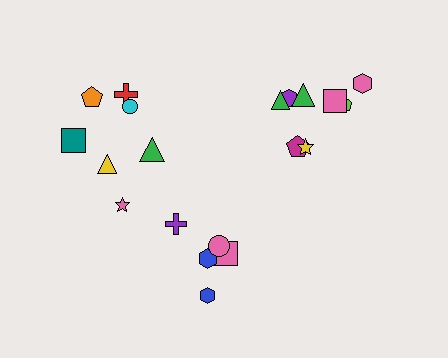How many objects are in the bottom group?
There are 6 objects.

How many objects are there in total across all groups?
There are 20 objects.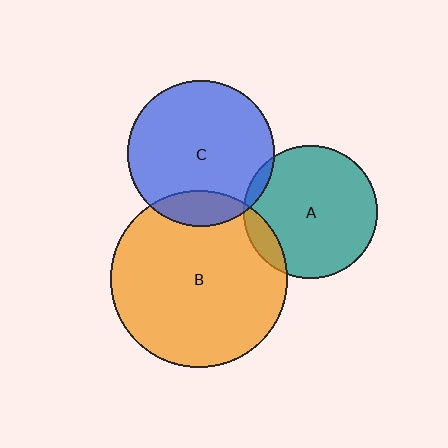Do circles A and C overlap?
Yes.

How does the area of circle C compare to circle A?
Approximately 1.2 times.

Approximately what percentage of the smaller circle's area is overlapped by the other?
Approximately 5%.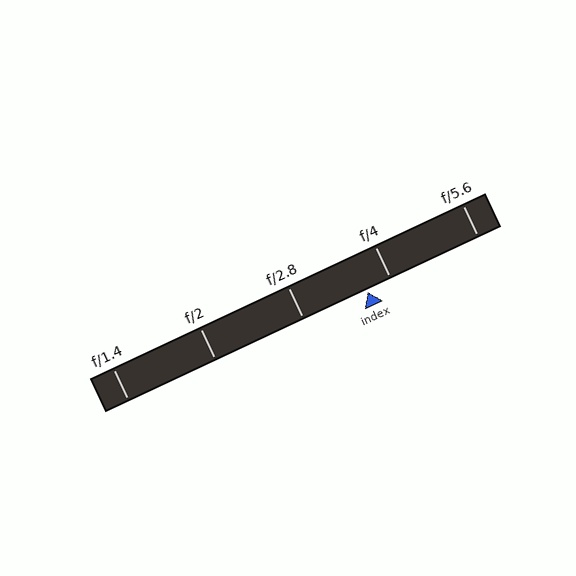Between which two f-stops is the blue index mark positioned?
The index mark is between f/2.8 and f/4.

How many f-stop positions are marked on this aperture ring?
There are 5 f-stop positions marked.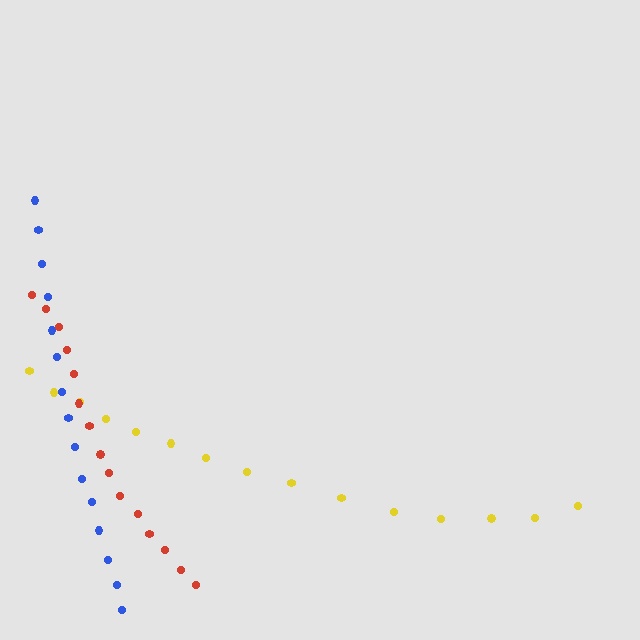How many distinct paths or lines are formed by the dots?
There are 3 distinct paths.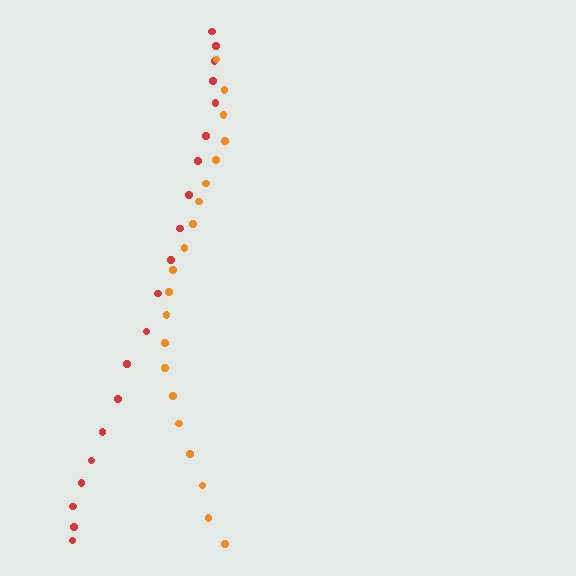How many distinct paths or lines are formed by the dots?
There are 2 distinct paths.